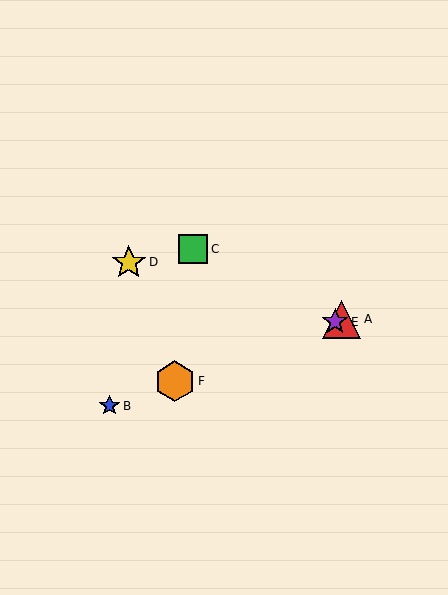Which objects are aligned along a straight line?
Objects A, B, E, F are aligned along a straight line.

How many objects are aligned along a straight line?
4 objects (A, B, E, F) are aligned along a straight line.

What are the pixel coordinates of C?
Object C is at (193, 249).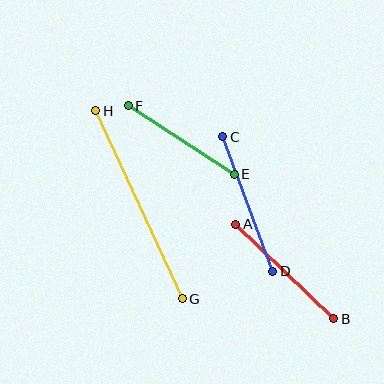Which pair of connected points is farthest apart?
Points G and H are farthest apart.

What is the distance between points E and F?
The distance is approximately 126 pixels.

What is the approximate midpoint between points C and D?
The midpoint is at approximately (248, 204) pixels.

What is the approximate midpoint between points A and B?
The midpoint is at approximately (285, 272) pixels.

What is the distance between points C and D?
The distance is approximately 144 pixels.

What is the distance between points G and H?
The distance is approximately 207 pixels.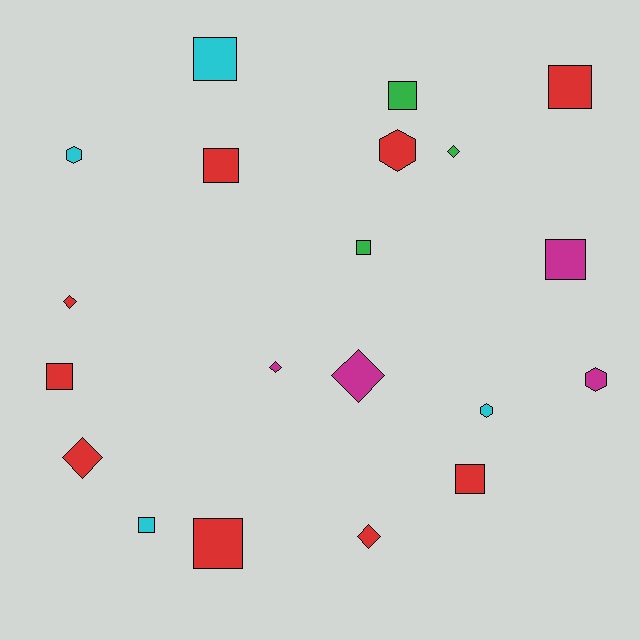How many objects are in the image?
There are 20 objects.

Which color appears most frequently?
Red, with 9 objects.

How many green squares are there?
There are 2 green squares.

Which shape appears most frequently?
Square, with 10 objects.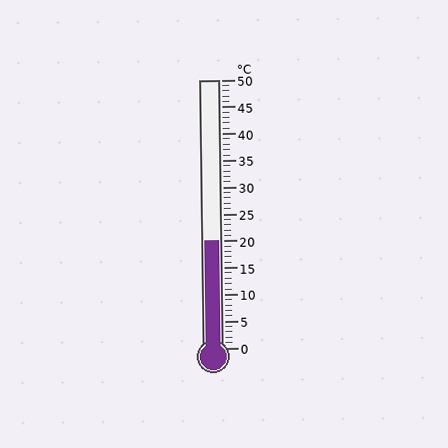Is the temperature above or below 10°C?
The temperature is above 10°C.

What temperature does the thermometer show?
The thermometer shows approximately 20°C.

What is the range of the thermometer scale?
The thermometer scale ranges from 0°C to 50°C.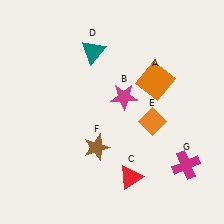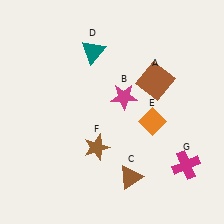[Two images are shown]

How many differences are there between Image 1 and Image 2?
There are 2 differences between the two images.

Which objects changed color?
A changed from orange to brown. C changed from red to brown.